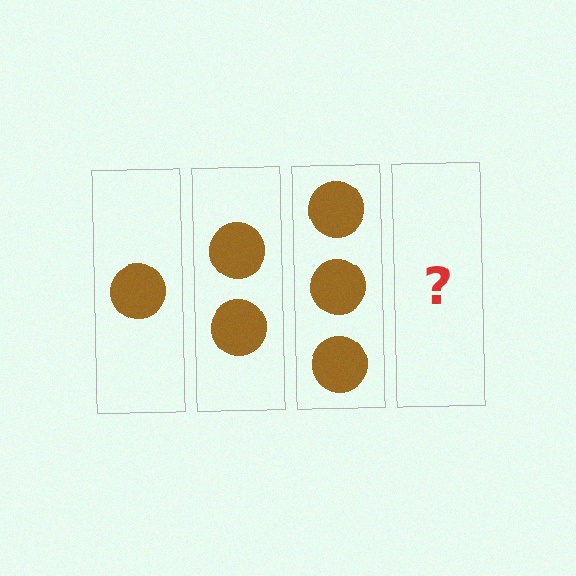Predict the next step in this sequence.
The next step is 4 circles.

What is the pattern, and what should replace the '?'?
The pattern is that each step adds one more circle. The '?' should be 4 circles.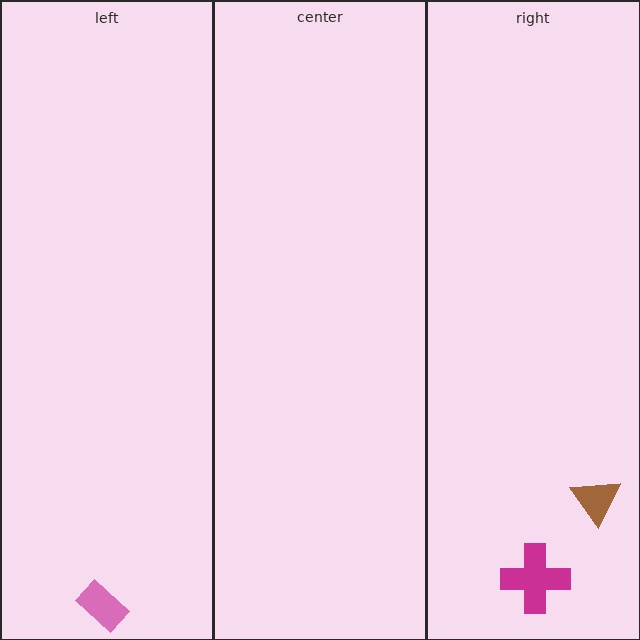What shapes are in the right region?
The brown triangle, the magenta cross.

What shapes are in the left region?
The pink rectangle.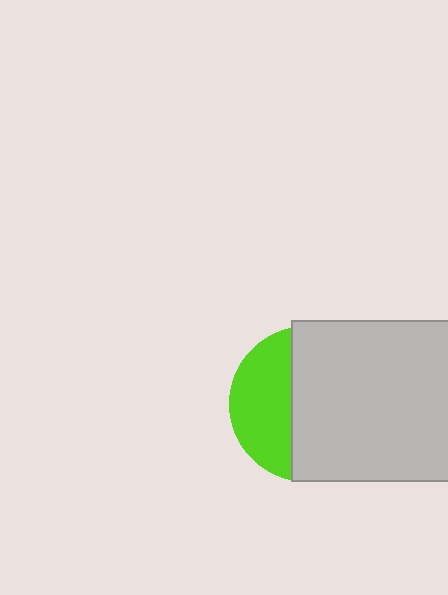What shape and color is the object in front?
The object in front is a light gray square.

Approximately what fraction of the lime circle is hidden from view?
Roughly 63% of the lime circle is hidden behind the light gray square.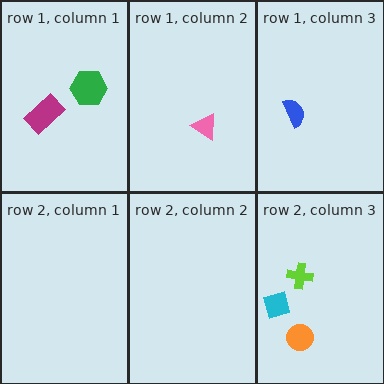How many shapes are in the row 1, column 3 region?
1.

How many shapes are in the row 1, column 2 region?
1.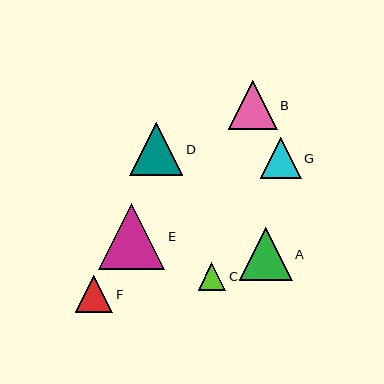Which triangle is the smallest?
Triangle C is the smallest with a size of approximately 28 pixels.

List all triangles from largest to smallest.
From largest to smallest: E, D, A, B, G, F, C.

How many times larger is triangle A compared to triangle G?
Triangle A is approximately 1.3 times the size of triangle G.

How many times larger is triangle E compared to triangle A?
Triangle E is approximately 1.3 times the size of triangle A.